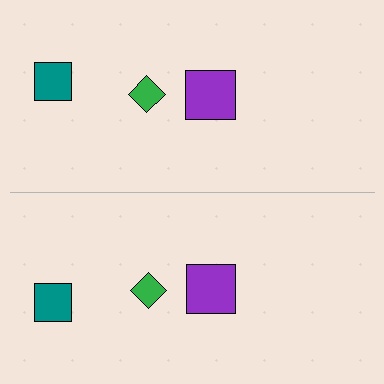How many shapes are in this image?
There are 6 shapes in this image.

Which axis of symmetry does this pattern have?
The pattern has a horizontal axis of symmetry running through the center of the image.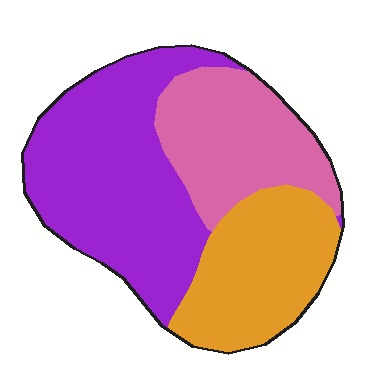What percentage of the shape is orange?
Orange covers roughly 30% of the shape.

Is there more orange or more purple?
Purple.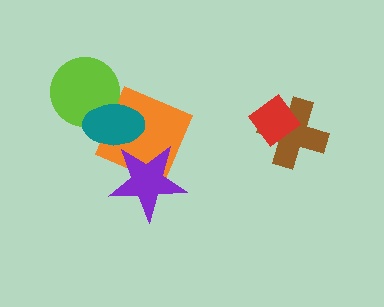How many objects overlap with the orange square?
2 objects overlap with the orange square.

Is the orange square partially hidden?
Yes, it is partially covered by another shape.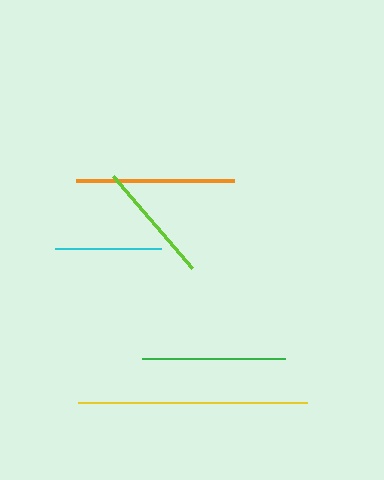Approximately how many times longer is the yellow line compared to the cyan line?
The yellow line is approximately 2.2 times the length of the cyan line.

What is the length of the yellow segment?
The yellow segment is approximately 229 pixels long.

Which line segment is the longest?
The yellow line is the longest at approximately 229 pixels.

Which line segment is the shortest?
The cyan line is the shortest at approximately 106 pixels.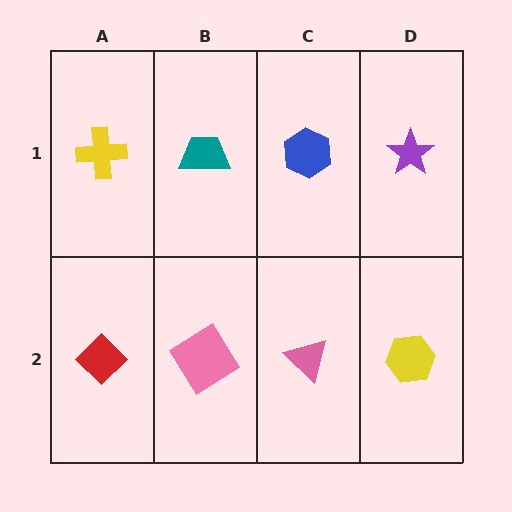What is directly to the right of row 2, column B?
A pink triangle.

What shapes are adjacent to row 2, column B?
A teal trapezoid (row 1, column B), a red diamond (row 2, column A), a pink triangle (row 2, column C).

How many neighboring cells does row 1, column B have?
3.